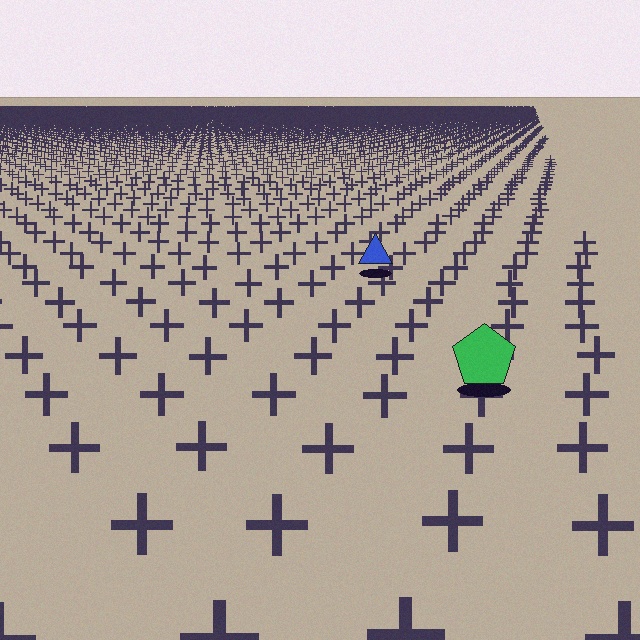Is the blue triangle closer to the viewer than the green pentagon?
No. The green pentagon is closer — you can tell from the texture gradient: the ground texture is coarser near it.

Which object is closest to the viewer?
The green pentagon is closest. The texture marks near it are larger and more spread out.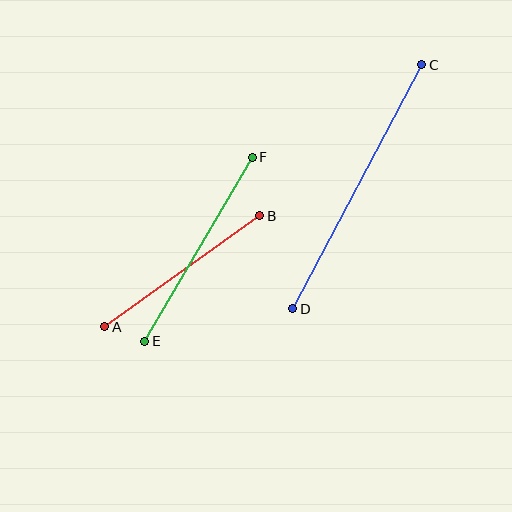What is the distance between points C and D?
The distance is approximately 276 pixels.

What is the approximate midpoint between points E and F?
The midpoint is at approximately (198, 249) pixels.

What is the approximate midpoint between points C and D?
The midpoint is at approximately (357, 187) pixels.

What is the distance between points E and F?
The distance is approximately 213 pixels.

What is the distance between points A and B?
The distance is approximately 190 pixels.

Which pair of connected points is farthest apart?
Points C and D are farthest apart.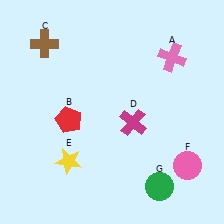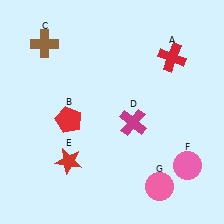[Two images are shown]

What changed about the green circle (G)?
In Image 1, G is green. In Image 2, it changed to pink.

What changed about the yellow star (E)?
In Image 1, E is yellow. In Image 2, it changed to red.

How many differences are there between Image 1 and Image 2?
There are 3 differences between the two images.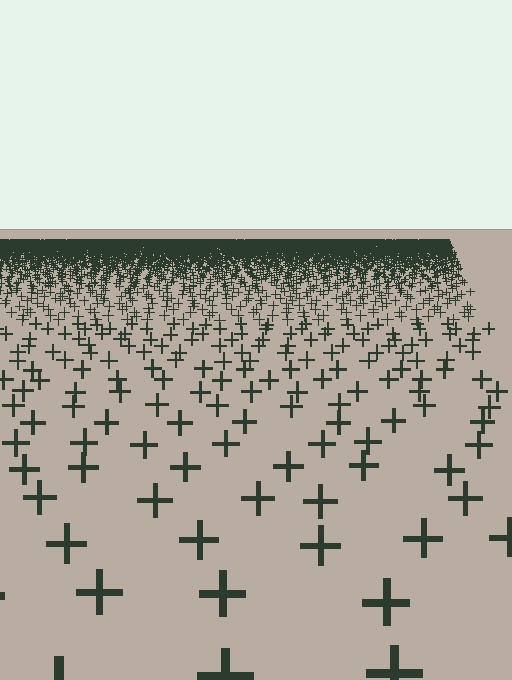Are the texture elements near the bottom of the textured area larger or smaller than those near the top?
Larger. Near the bottom, elements are closer to the viewer and appear at a bigger on-screen size.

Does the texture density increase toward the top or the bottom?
Density increases toward the top.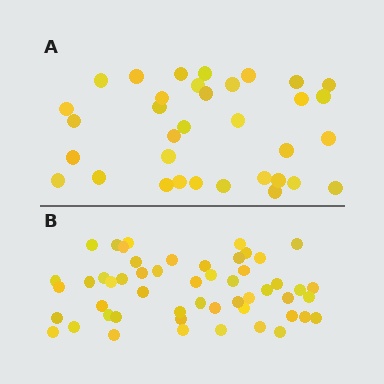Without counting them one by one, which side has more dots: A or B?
Region B (the bottom region) has more dots.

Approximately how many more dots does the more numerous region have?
Region B has approximately 20 more dots than region A.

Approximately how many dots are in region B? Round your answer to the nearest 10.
About 50 dots. (The exact count is 52, which rounds to 50.)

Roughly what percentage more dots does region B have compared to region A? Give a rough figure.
About 55% more.